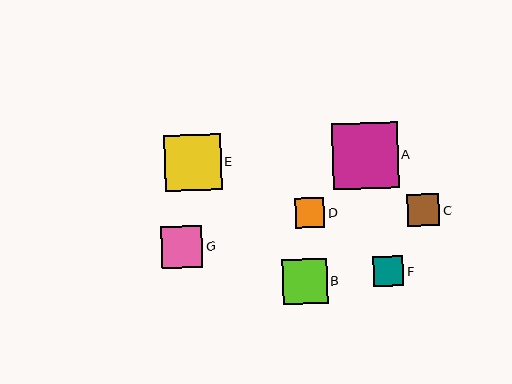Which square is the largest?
Square A is the largest with a size of approximately 66 pixels.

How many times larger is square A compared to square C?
Square A is approximately 2.1 times the size of square C.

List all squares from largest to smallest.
From largest to smallest: A, E, B, G, C, F, D.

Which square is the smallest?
Square D is the smallest with a size of approximately 29 pixels.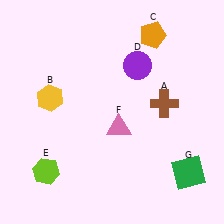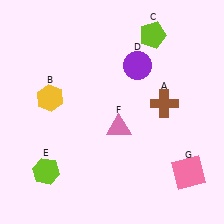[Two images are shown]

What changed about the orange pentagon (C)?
In Image 1, C is orange. In Image 2, it changed to lime.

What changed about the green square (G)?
In Image 1, G is green. In Image 2, it changed to pink.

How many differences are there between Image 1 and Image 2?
There are 2 differences between the two images.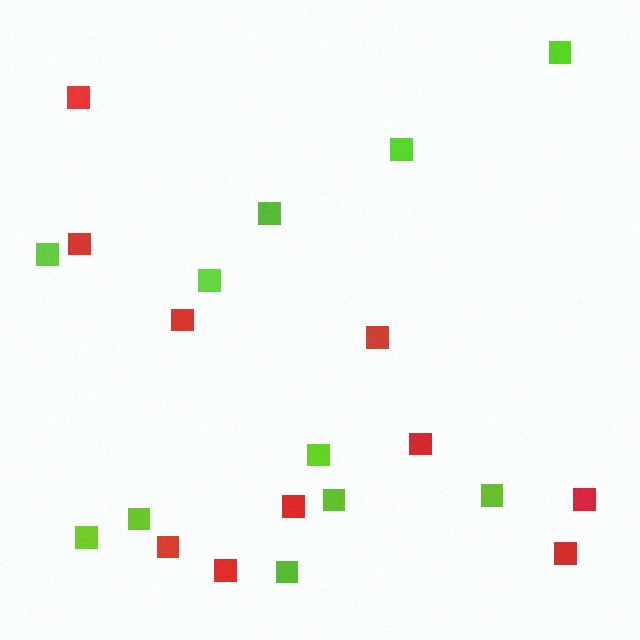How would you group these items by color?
There are 2 groups: one group of red squares (10) and one group of lime squares (11).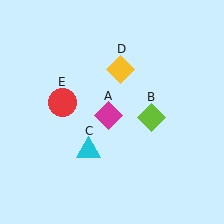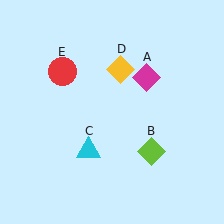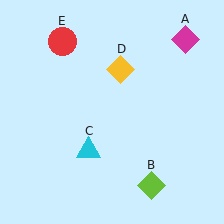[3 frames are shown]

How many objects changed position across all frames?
3 objects changed position: magenta diamond (object A), lime diamond (object B), red circle (object E).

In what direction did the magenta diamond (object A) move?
The magenta diamond (object A) moved up and to the right.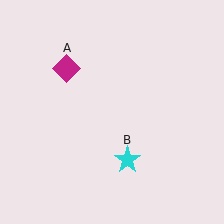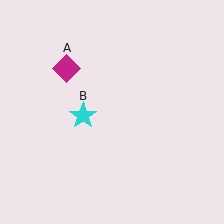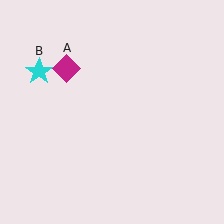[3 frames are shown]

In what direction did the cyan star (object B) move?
The cyan star (object B) moved up and to the left.